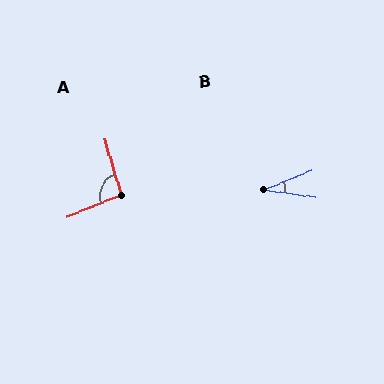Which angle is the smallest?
B, at approximately 30 degrees.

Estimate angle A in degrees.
Approximately 95 degrees.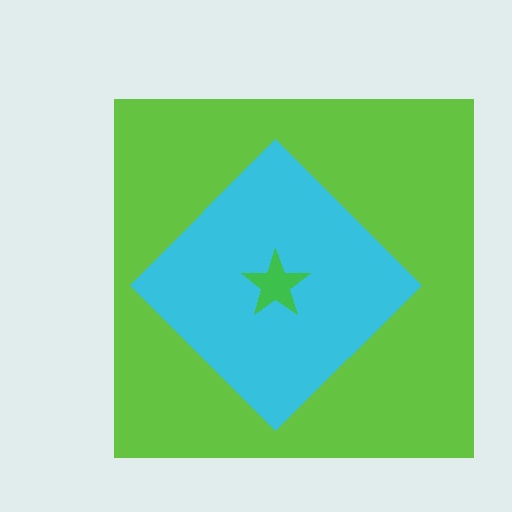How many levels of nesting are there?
3.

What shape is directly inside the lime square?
The cyan diamond.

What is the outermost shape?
The lime square.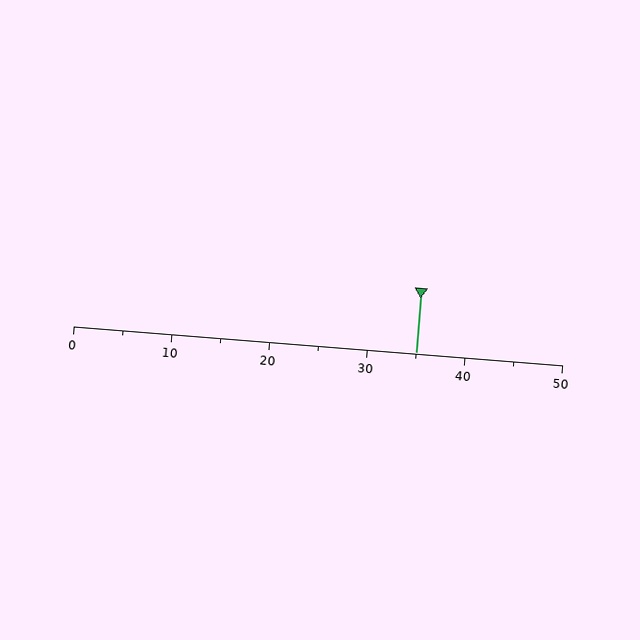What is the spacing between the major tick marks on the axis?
The major ticks are spaced 10 apart.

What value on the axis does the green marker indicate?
The marker indicates approximately 35.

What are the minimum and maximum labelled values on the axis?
The axis runs from 0 to 50.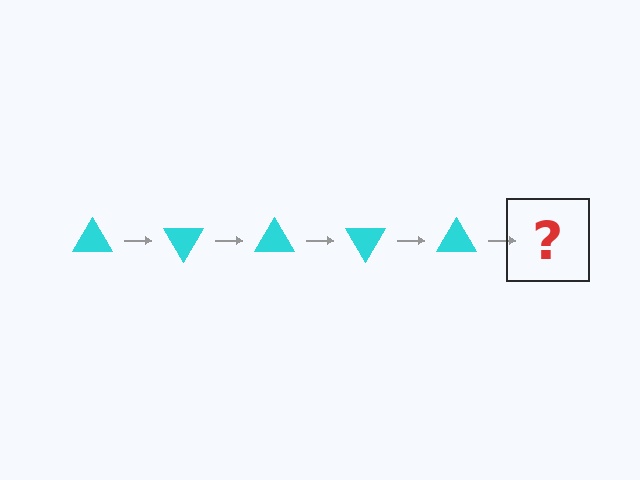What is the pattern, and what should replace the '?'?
The pattern is that the triangle rotates 60 degrees each step. The '?' should be a cyan triangle rotated 300 degrees.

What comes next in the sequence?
The next element should be a cyan triangle rotated 300 degrees.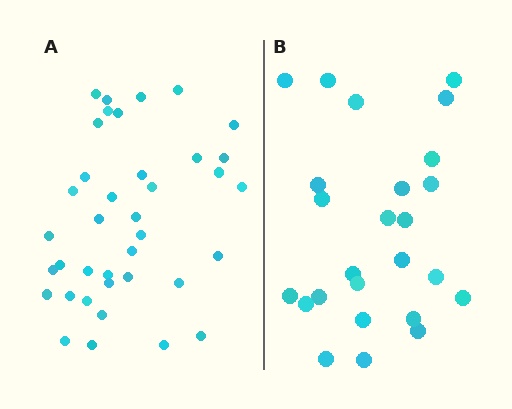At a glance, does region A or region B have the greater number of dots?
Region A (the left region) has more dots.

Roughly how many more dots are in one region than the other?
Region A has approximately 15 more dots than region B.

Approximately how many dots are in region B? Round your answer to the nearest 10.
About 20 dots. (The exact count is 25, which rounds to 20.)